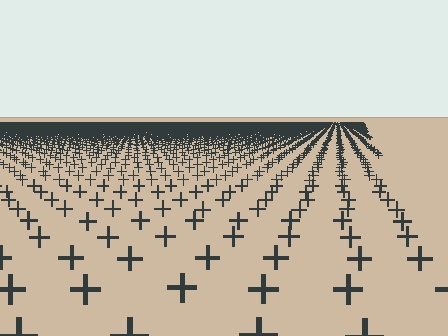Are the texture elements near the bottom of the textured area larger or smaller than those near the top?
Larger. Near the bottom, elements are closer to the viewer and appear at a bigger on-screen size.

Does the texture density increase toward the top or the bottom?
Density increases toward the top.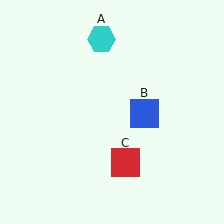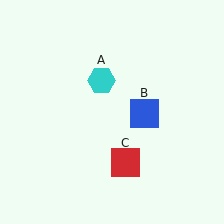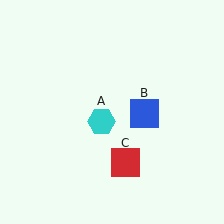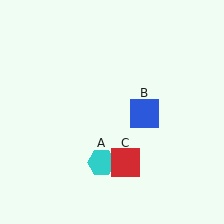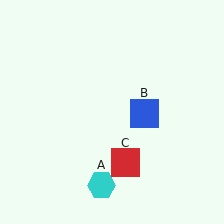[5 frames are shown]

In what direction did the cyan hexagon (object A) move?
The cyan hexagon (object A) moved down.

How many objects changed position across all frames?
1 object changed position: cyan hexagon (object A).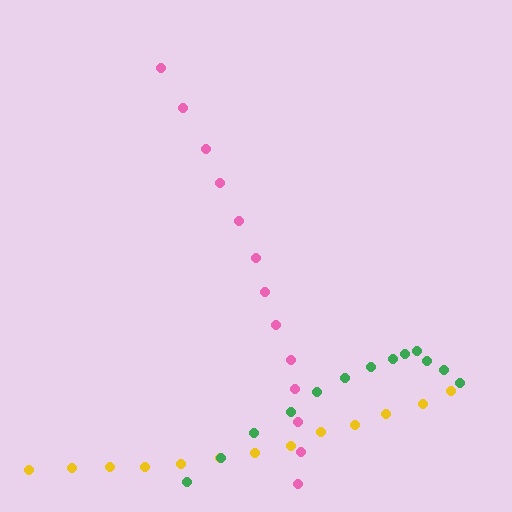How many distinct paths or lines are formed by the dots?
There are 3 distinct paths.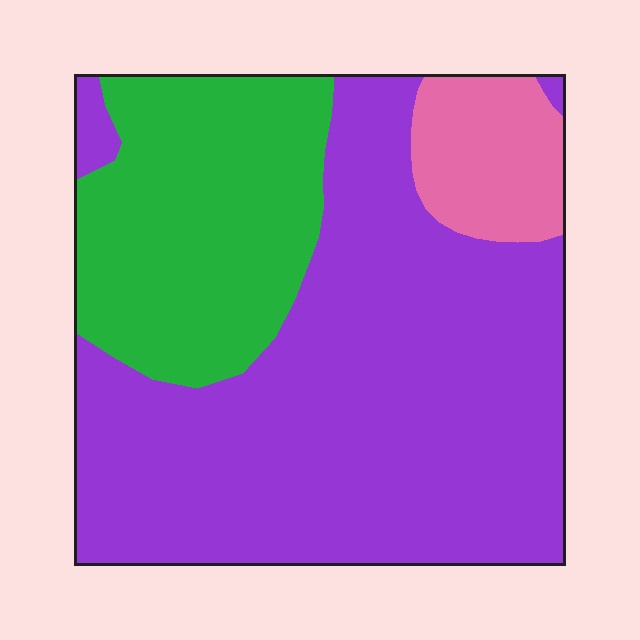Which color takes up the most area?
Purple, at roughly 65%.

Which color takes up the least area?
Pink, at roughly 10%.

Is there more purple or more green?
Purple.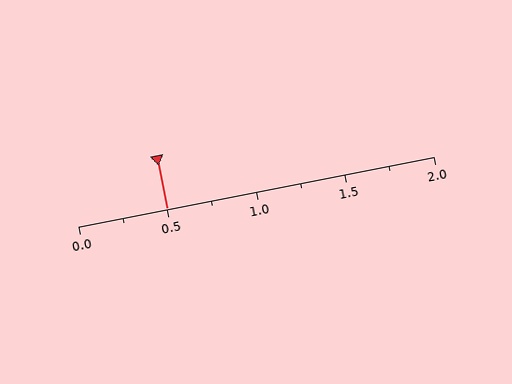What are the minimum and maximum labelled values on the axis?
The axis runs from 0.0 to 2.0.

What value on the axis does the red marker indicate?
The marker indicates approximately 0.5.